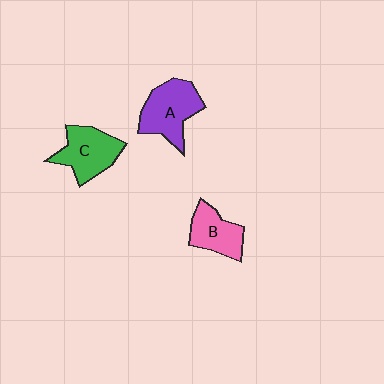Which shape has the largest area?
Shape A (purple).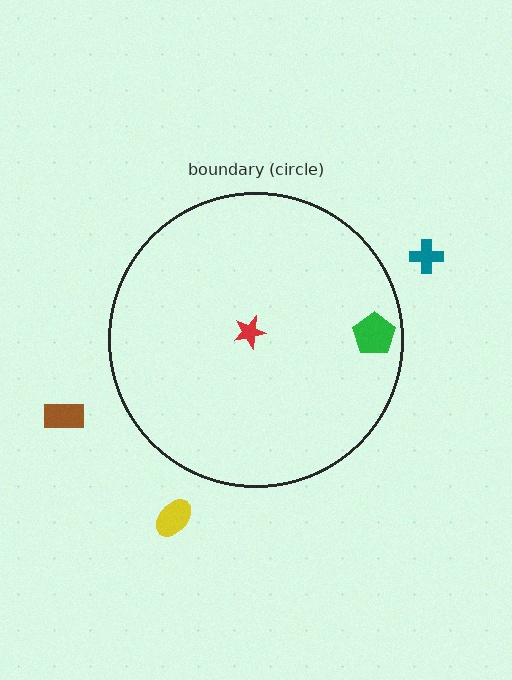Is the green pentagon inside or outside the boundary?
Inside.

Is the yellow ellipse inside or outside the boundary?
Outside.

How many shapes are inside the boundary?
2 inside, 3 outside.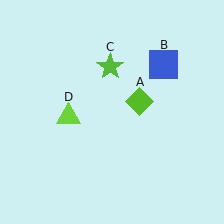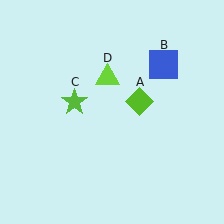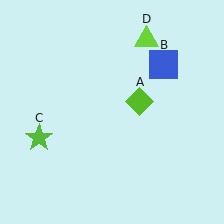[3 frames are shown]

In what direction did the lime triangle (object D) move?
The lime triangle (object D) moved up and to the right.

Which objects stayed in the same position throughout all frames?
Lime diamond (object A) and blue square (object B) remained stationary.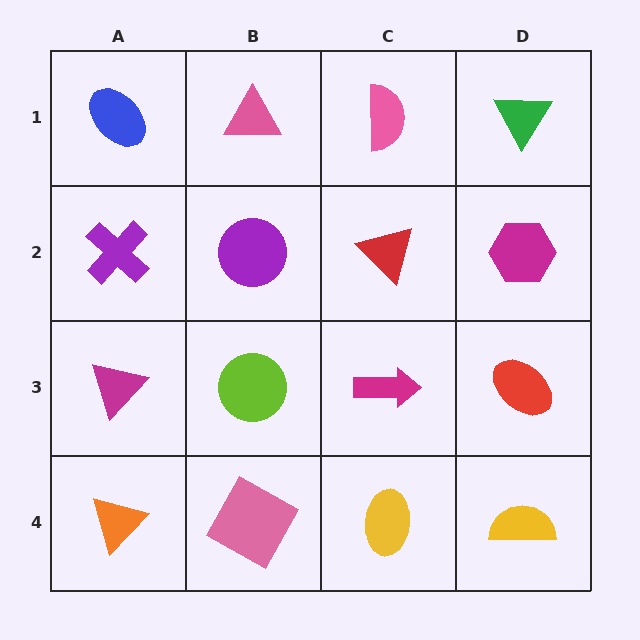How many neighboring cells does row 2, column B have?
4.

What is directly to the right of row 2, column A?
A purple circle.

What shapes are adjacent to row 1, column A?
A purple cross (row 2, column A), a pink triangle (row 1, column B).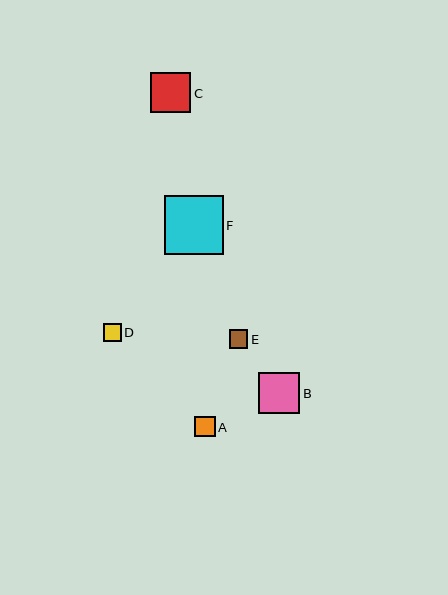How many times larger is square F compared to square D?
Square F is approximately 3.4 times the size of square D.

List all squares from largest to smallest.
From largest to smallest: F, B, C, A, E, D.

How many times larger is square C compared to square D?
Square C is approximately 2.3 times the size of square D.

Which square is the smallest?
Square D is the smallest with a size of approximately 17 pixels.